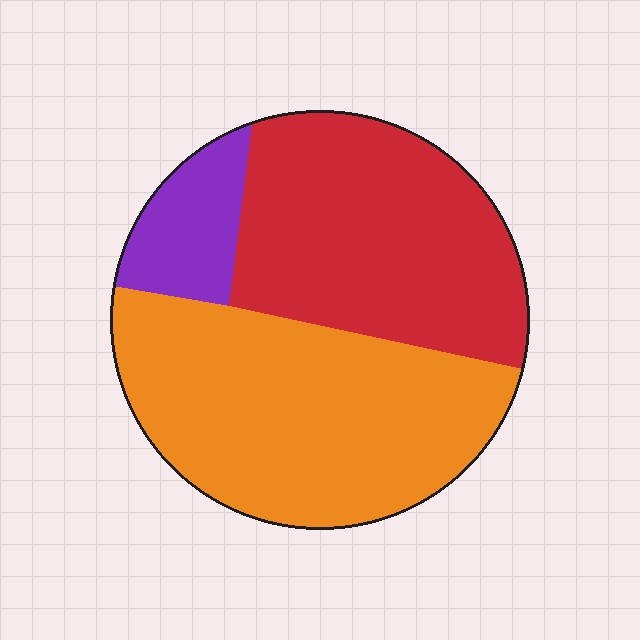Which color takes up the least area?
Purple, at roughly 10%.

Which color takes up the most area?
Orange, at roughly 50%.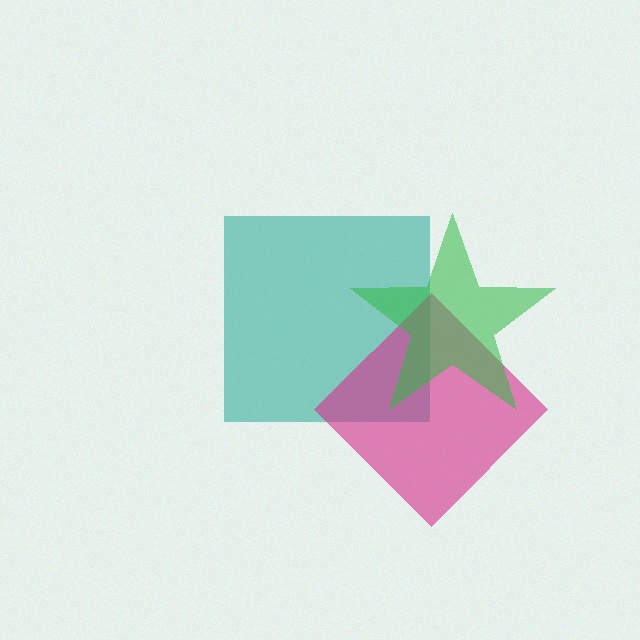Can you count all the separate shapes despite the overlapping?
Yes, there are 3 separate shapes.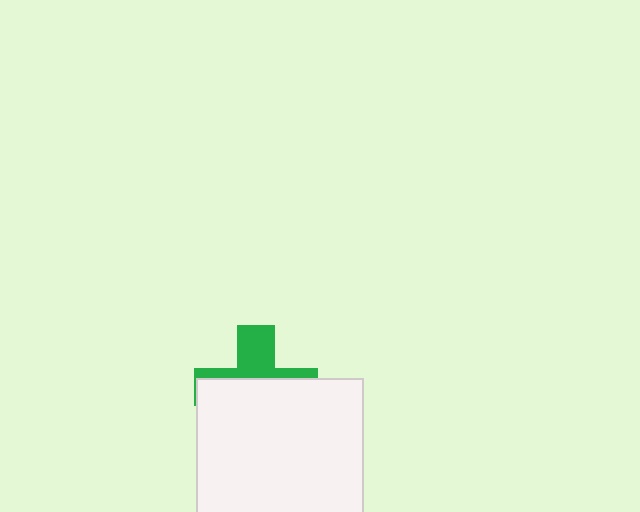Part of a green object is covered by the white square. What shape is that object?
It is a cross.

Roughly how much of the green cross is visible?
A small part of it is visible (roughly 36%).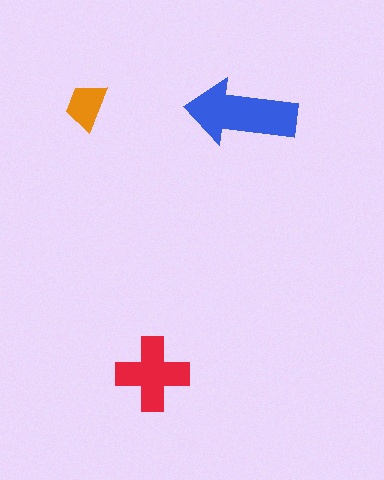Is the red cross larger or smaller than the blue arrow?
Smaller.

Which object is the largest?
The blue arrow.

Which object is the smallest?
The orange trapezoid.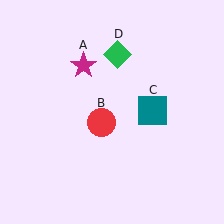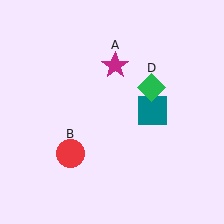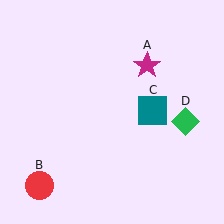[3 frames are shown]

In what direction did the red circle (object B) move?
The red circle (object B) moved down and to the left.